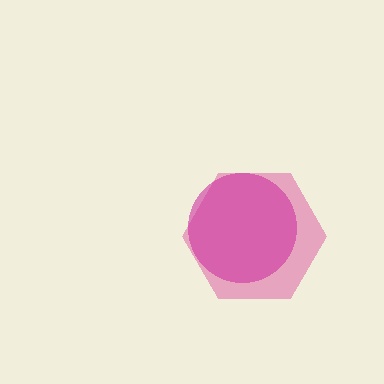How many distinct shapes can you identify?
There are 2 distinct shapes: a pink hexagon, a magenta circle.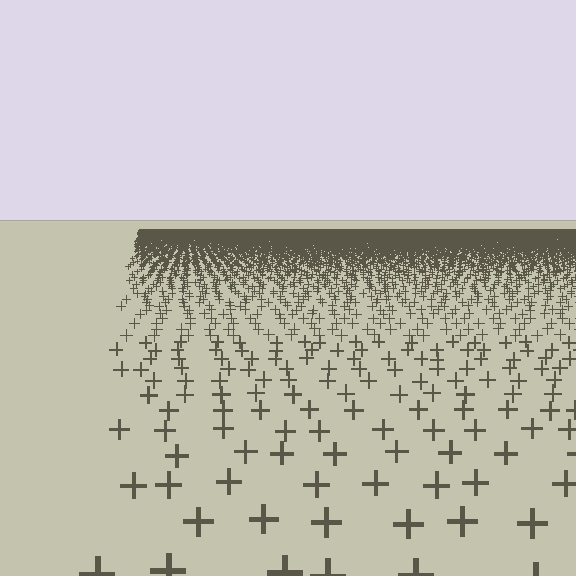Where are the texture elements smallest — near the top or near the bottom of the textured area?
Near the top.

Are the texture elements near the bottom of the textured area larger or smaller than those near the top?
Larger. Near the bottom, elements are closer to the viewer and appear at a bigger on-screen size.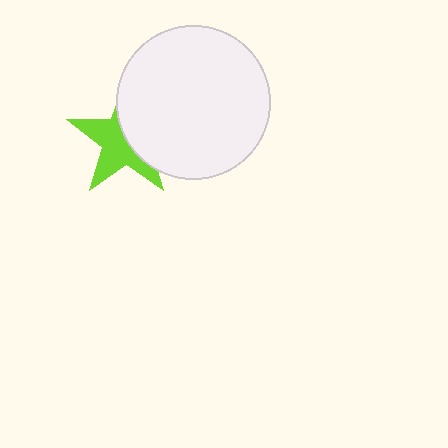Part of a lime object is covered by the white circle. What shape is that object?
It is a star.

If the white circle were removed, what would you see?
You would see the complete lime star.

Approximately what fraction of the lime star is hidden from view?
Roughly 47% of the lime star is hidden behind the white circle.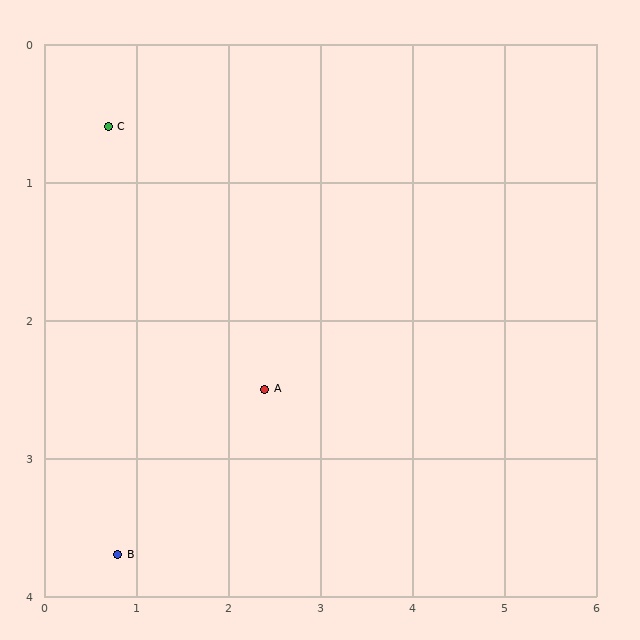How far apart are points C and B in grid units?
Points C and B are about 3.1 grid units apart.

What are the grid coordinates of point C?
Point C is at approximately (0.7, 0.6).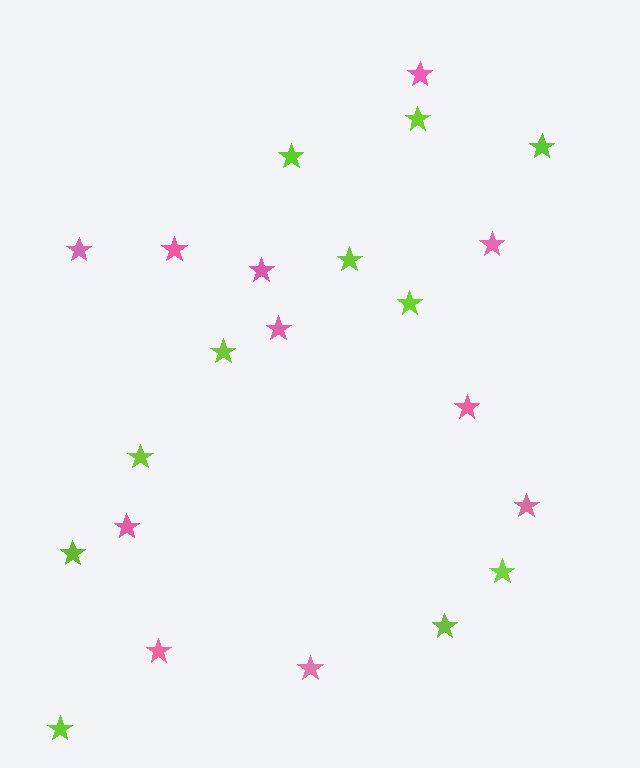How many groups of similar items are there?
There are 2 groups: one group of pink stars (11) and one group of lime stars (11).